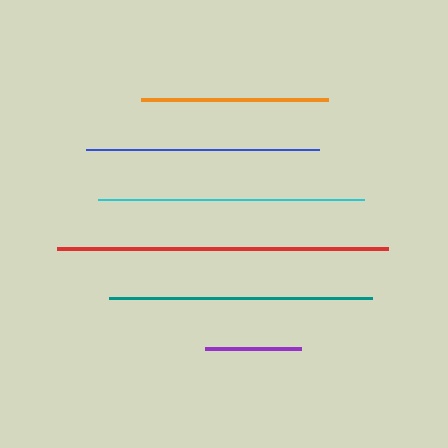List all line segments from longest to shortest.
From longest to shortest: red, cyan, teal, blue, orange, purple.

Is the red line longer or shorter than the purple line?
The red line is longer than the purple line.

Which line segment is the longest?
The red line is the longest at approximately 330 pixels.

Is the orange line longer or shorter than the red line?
The red line is longer than the orange line.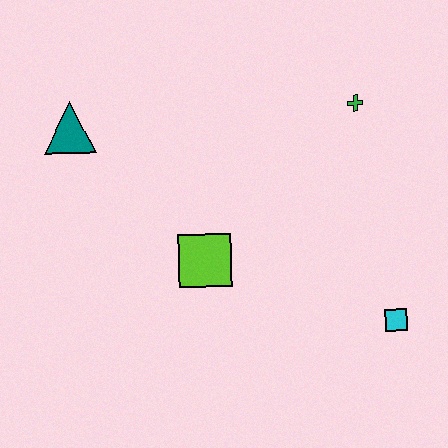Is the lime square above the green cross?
No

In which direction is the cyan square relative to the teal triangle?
The cyan square is to the right of the teal triangle.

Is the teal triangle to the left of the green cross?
Yes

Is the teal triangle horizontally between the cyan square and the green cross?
No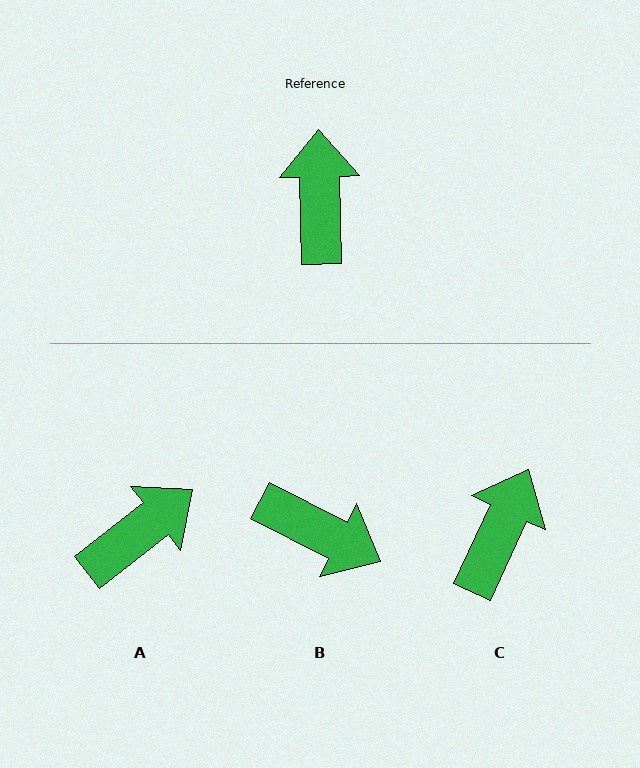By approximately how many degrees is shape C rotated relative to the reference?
Approximately 26 degrees clockwise.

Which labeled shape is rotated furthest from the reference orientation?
B, about 118 degrees away.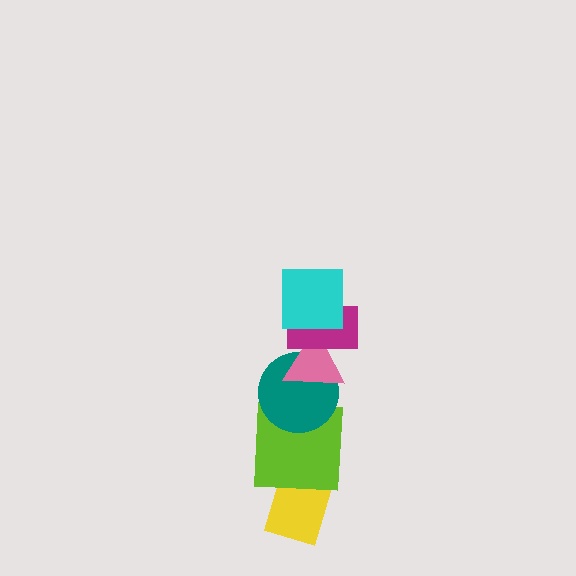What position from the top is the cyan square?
The cyan square is 1st from the top.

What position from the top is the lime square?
The lime square is 5th from the top.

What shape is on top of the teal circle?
The pink triangle is on top of the teal circle.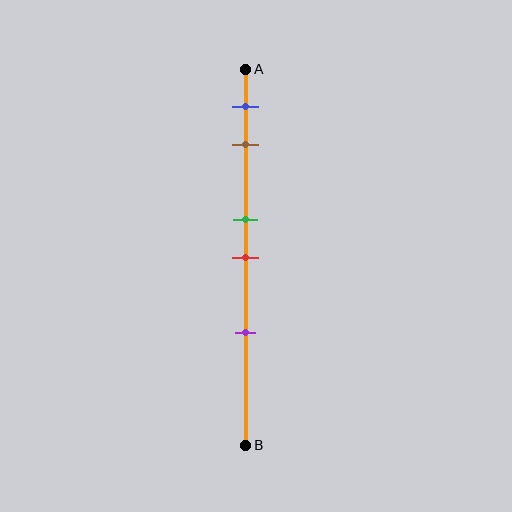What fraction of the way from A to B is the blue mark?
The blue mark is approximately 10% (0.1) of the way from A to B.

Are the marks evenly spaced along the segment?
No, the marks are not evenly spaced.